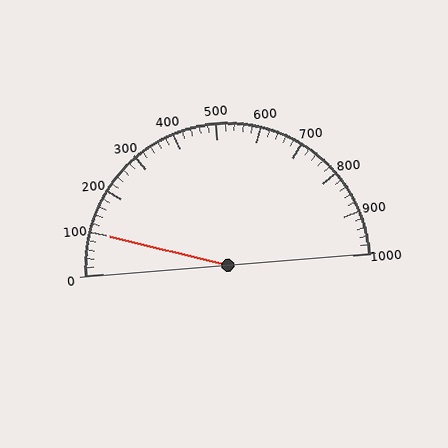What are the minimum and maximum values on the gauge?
The gauge ranges from 0 to 1000.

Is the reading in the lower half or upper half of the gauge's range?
The reading is in the lower half of the range (0 to 1000).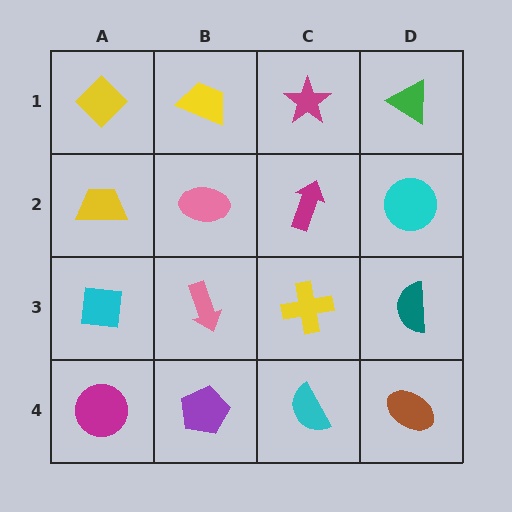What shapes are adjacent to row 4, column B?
A pink arrow (row 3, column B), a magenta circle (row 4, column A), a cyan semicircle (row 4, column C).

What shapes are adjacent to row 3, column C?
A magenta arrow (row 2, column C), a cyan semicircle (row 4, column C), a pink arrow (row 3, column B), a teal semicircle (row 3, column D).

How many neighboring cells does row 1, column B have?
3.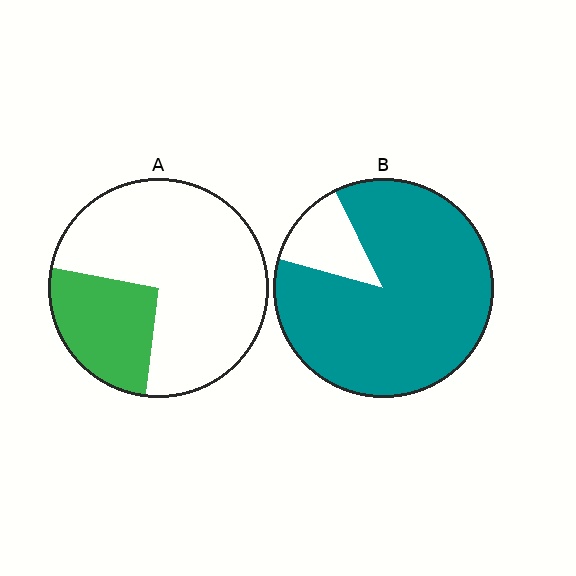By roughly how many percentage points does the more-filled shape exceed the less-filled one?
By roughly 60 percentage points (B over A).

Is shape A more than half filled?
No.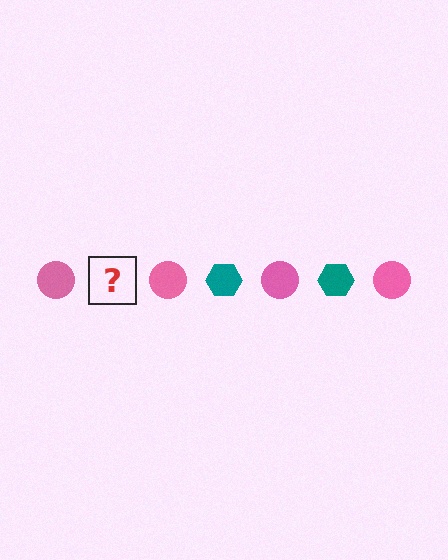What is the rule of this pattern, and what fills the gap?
The rule is that the pattern alternates between pink circle and teal hexagon. The gap should be filled with a teal hexagon.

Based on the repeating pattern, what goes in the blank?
The blank should be a teal hexagon.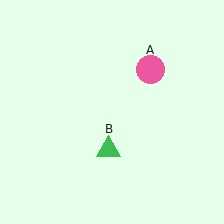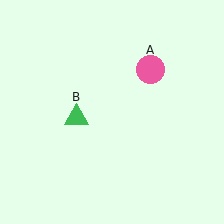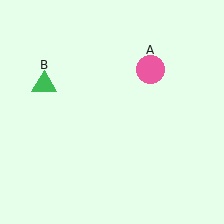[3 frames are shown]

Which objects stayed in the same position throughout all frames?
Pink circle (object A) remained stationary.